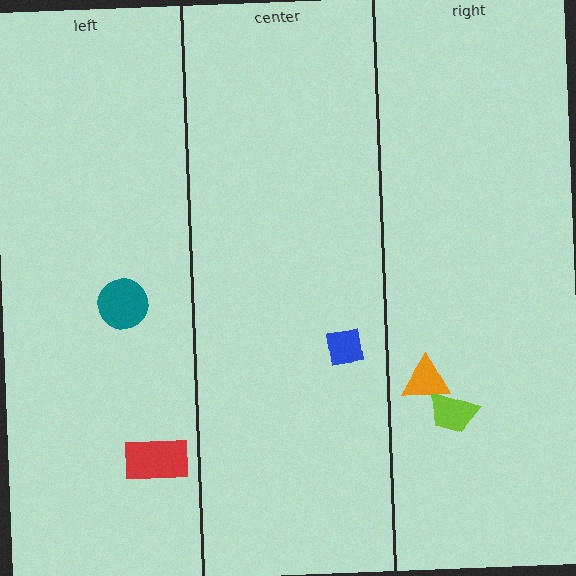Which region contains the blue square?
The center region.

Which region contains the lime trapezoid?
The right region.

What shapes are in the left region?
The red rectangle, the teal circle.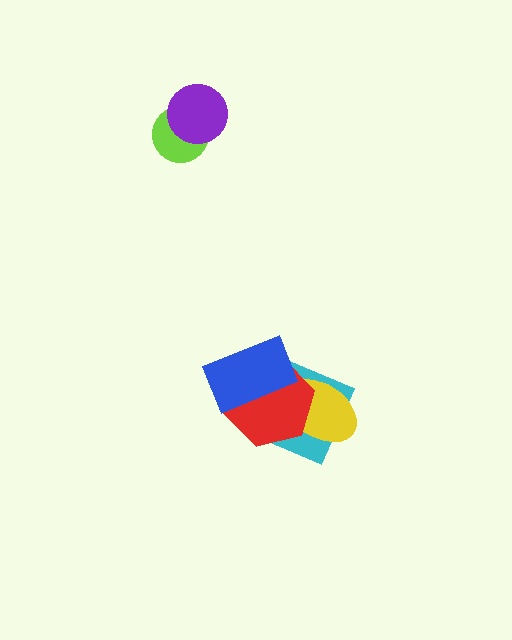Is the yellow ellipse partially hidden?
Yes, it is partially covered by another shape.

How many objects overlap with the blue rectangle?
2 objects overlap with the blue rectangle.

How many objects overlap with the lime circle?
1 object overlaps with the lime circle.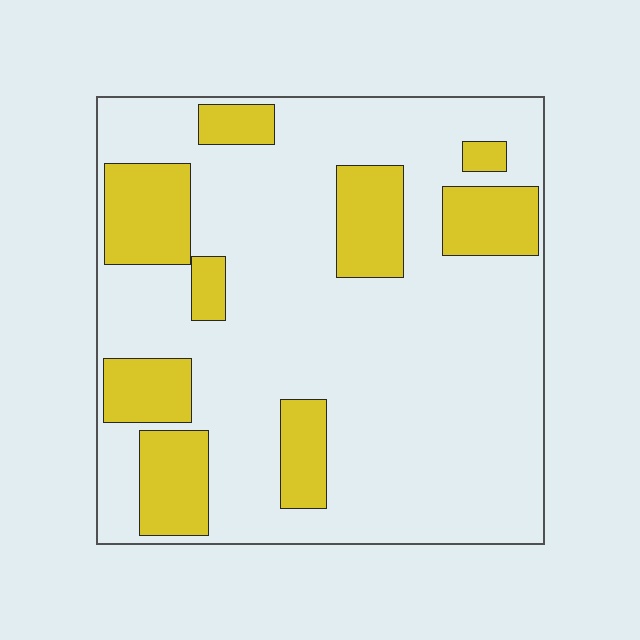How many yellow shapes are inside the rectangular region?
9.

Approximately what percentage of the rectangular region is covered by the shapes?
Approximately 25%.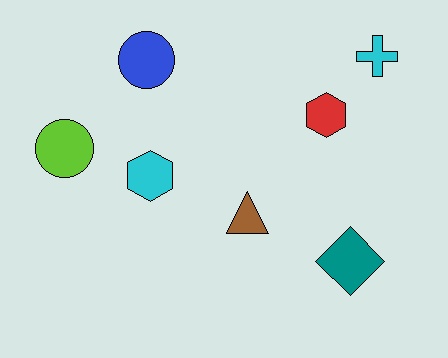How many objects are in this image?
There are 7 objects.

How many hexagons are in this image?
There are 2 hexagons.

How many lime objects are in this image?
There is 1 lime object.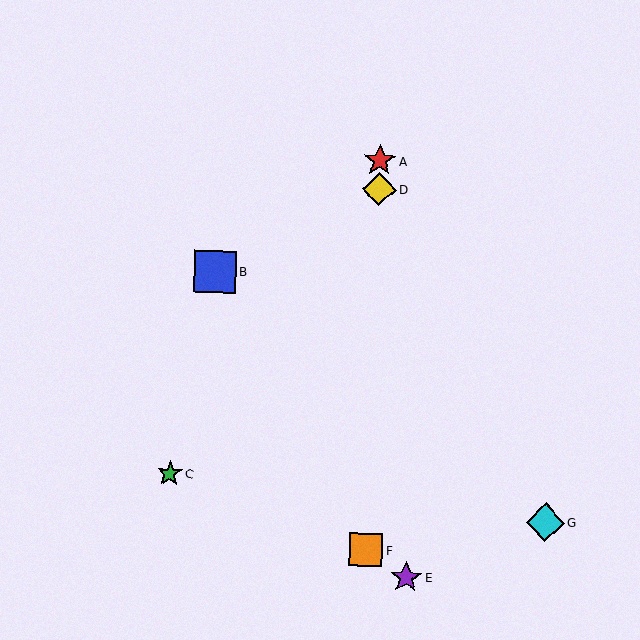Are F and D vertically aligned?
Yes, both are at x≈366.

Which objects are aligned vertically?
Objects A, D, F are aligned vertically.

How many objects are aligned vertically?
3 objects (A, D, F) are aligned vertically.